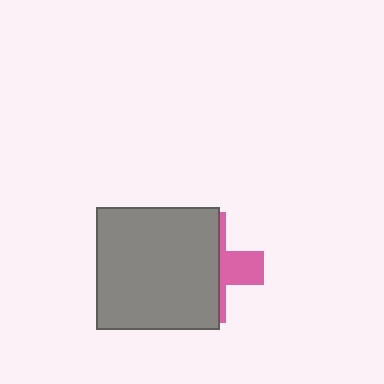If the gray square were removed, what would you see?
You would see the complete pink cross.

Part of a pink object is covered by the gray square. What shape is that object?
It is a cross.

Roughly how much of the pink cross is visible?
A small part of it is visible (roughly 31%).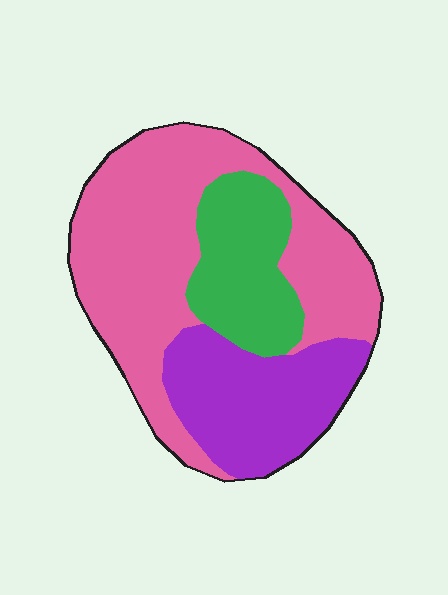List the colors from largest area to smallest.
From largest to smallest: pink, purple, green.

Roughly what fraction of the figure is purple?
Purple takes up about one quarter (1/4) of the figure.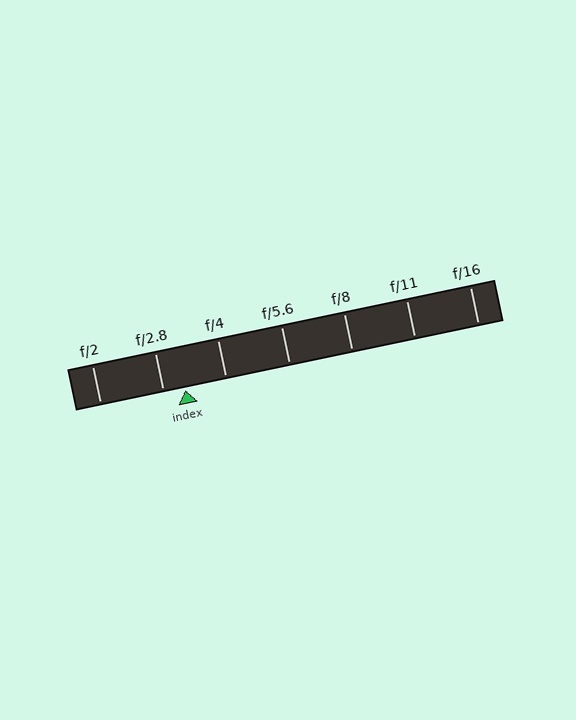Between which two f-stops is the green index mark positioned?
The index mark is between f/2.8 and f/4.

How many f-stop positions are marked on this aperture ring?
There are 7 f-stop positions marked.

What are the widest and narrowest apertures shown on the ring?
The widest aperture shown is f/2 and the narrowest is f/16.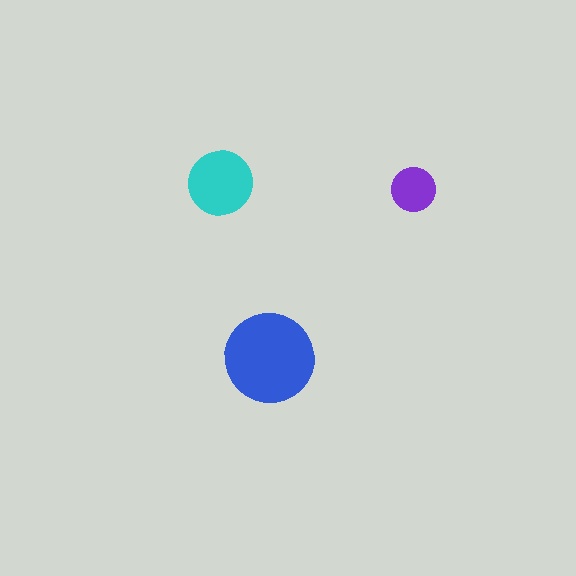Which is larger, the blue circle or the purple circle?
The blue one.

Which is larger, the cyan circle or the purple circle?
The cyan one.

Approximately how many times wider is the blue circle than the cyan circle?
About 1.5 times wider.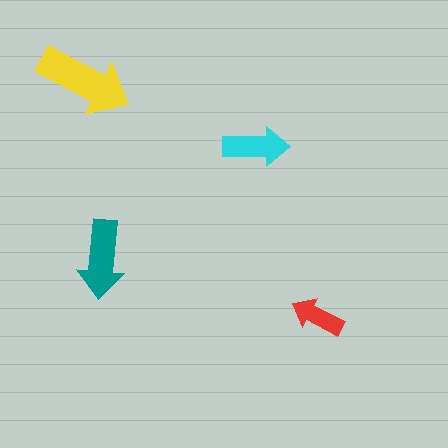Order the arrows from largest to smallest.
the yellow one, the teal one, the cyan one, the red one.